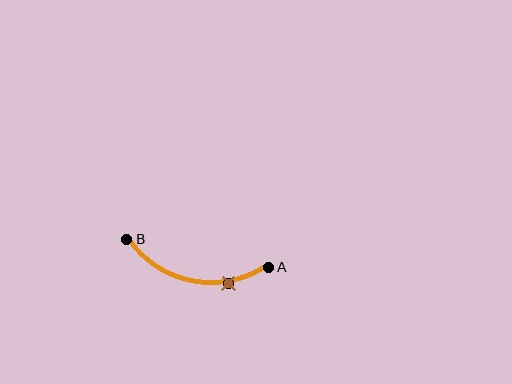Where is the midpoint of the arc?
The arc midpoint is the point on the curve farthest from the straight line joining A and B. It sits below that line.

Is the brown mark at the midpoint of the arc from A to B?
No. The brown mark lies on the arc but is closer to endpoint A. The arc midpoint would be at the point on the curve equidistant along the arc from both A and B.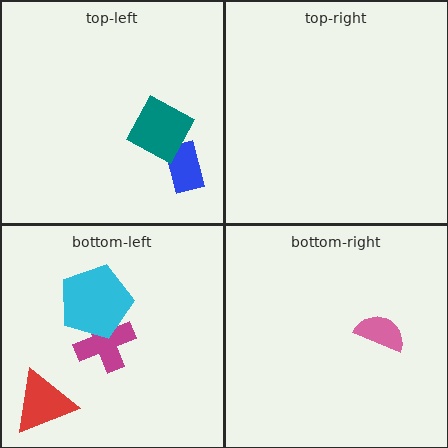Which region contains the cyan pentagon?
The bottom-left region.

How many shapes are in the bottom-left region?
3.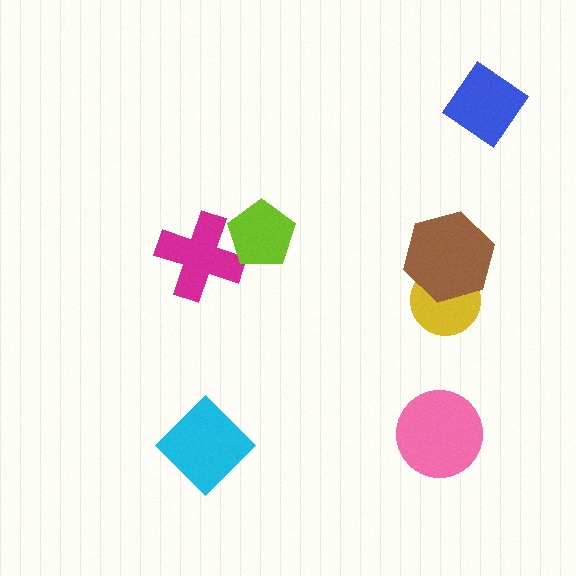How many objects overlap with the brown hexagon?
1 object overlaps with the brown hexagon.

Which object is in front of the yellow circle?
The brown hexagon is in front of the yellow circle.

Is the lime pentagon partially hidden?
No, no other shape covers it.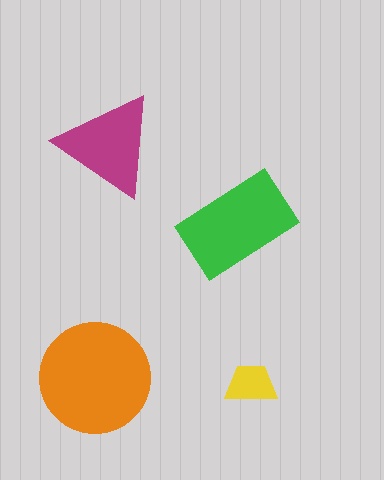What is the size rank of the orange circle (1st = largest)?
1st.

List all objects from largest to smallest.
The orange circle, the green rectangle, the magenta triangle, the yellow trapezoid.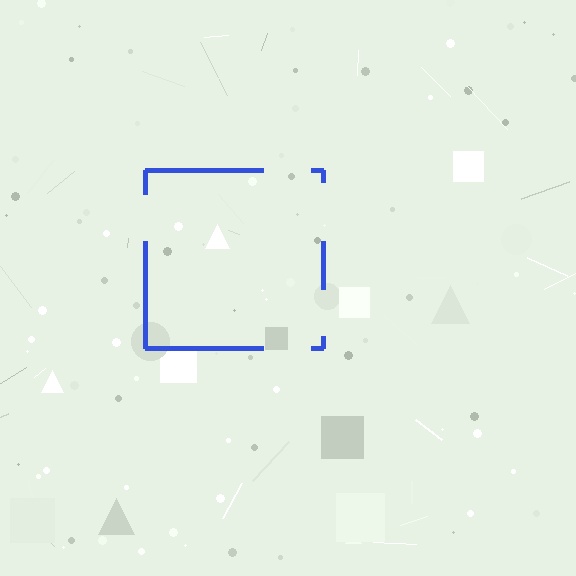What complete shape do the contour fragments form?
The contour fragments form a square.